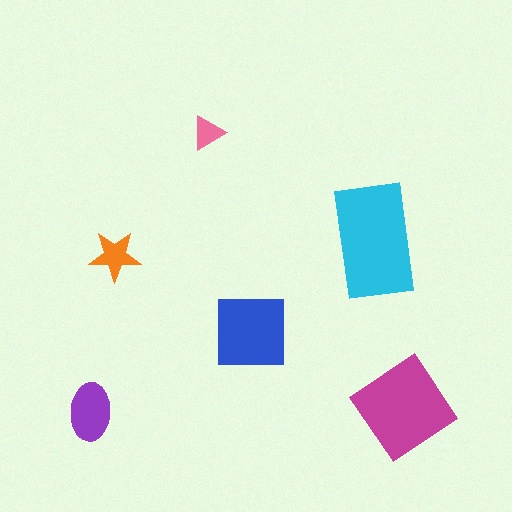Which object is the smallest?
The pink triangle.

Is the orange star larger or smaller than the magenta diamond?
Smaller.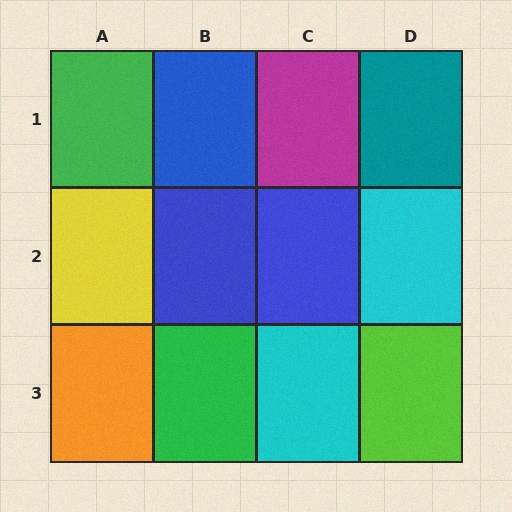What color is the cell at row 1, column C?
Magenta.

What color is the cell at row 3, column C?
Cyan.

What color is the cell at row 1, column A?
Green.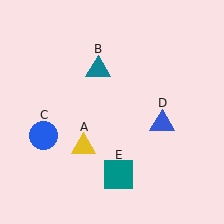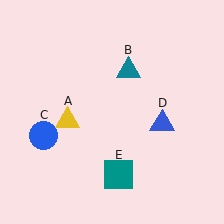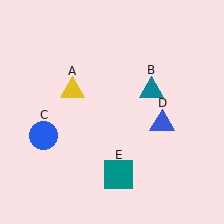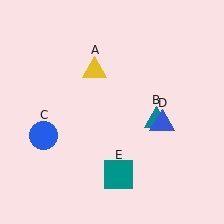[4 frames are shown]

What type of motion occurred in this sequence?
The yellow triangle (object A), teal triangle (object B) rotated clockwise around the center of the scene.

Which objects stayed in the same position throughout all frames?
Blue circle (object C) and blue triangle (object D) and teal square (object E) remained stationary.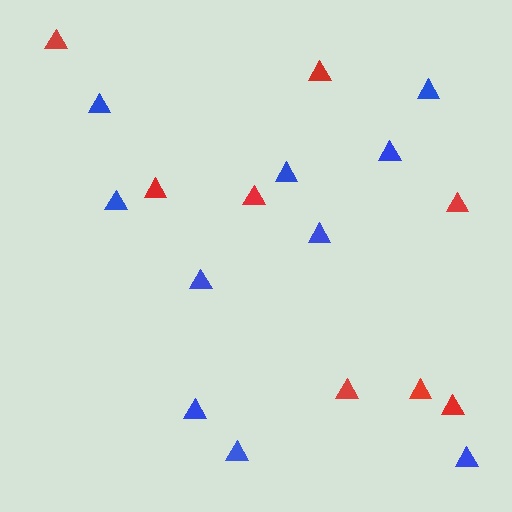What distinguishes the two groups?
There are 2 groups: one group of blue triangles (10) and one group of red triangles (8).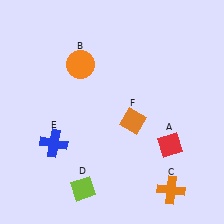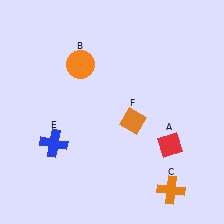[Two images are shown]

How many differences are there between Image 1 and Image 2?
There is 1 difference between the two images.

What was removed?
The lime diamond (D) was removed in Image 2.